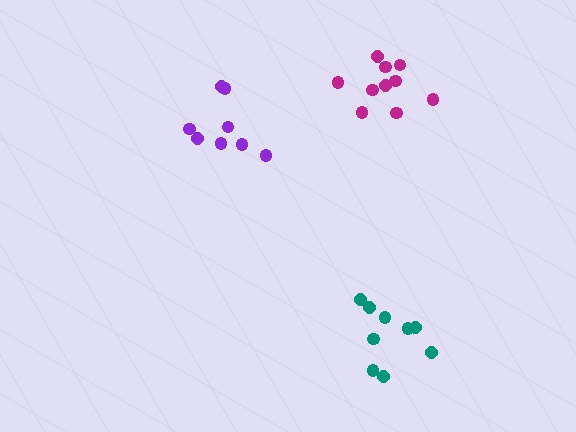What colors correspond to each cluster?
The clusters are colored: magenta, purple, teal.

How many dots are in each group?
Group 1: 10 dots, Group 2: 8 dots, Group 3: 9 dots (27 total).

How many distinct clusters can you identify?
There are 3 distinct clusters.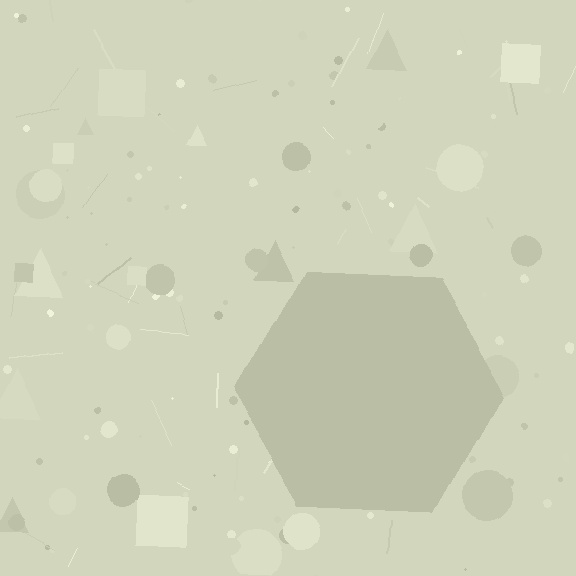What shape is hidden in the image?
A hexagon is hidden in the image.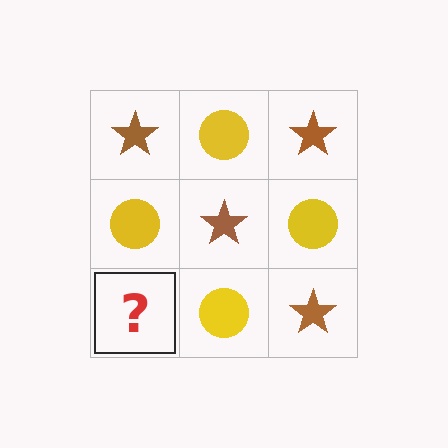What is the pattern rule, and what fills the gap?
The rule is that it alternates brown star and yellow circle in a checkerboard pattern. The gap should be filled with a brown star.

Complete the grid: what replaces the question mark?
The question mark should be replaced with a brown star.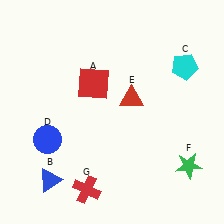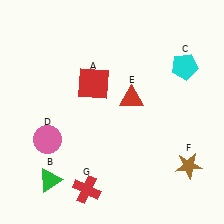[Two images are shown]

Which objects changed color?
B changed from blue to green. D changed from blue to pink. F changed from green to brown.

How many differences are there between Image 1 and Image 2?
There are 3 differences between the two images.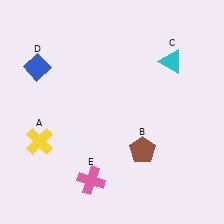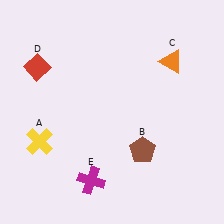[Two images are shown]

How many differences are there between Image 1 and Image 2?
There are 3 differences between the two images.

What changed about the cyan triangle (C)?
In Image 1, C is cyan. In Image 2, it changed to orange.